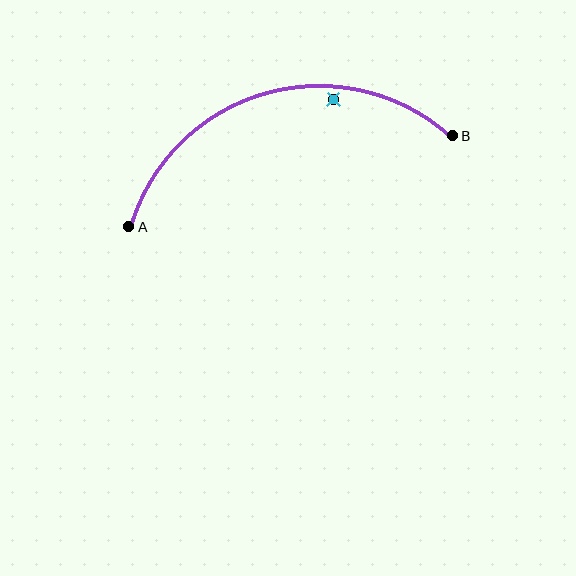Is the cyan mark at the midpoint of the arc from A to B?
No — the cyan mark does not lie on the arc at all. It sits slightly inside the curve.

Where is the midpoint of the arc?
The arc midpoint is the point on the curve farthest from the straight line joining A and B. It sits above that line.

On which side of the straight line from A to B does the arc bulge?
The arc bulges above the straight line connecting A and B.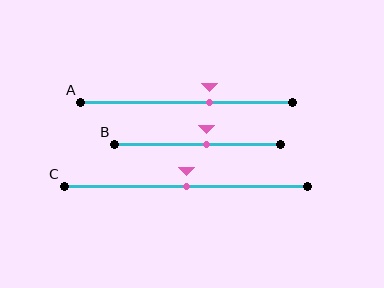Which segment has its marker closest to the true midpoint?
Segment C has its marker closest to the true midpoint.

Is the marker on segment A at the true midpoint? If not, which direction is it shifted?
No, the marker on segment A is shifted to the right by about 11% of the segment length.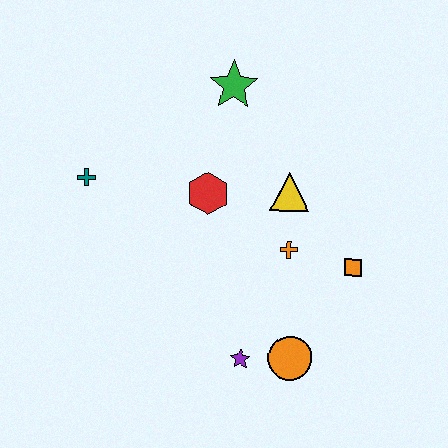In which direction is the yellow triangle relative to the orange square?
The yellow triangle is above the orange square.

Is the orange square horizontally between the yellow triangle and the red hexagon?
No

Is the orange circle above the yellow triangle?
No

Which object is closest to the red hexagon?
The yellow triangle is closest to the red hexagon.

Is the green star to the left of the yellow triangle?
Yes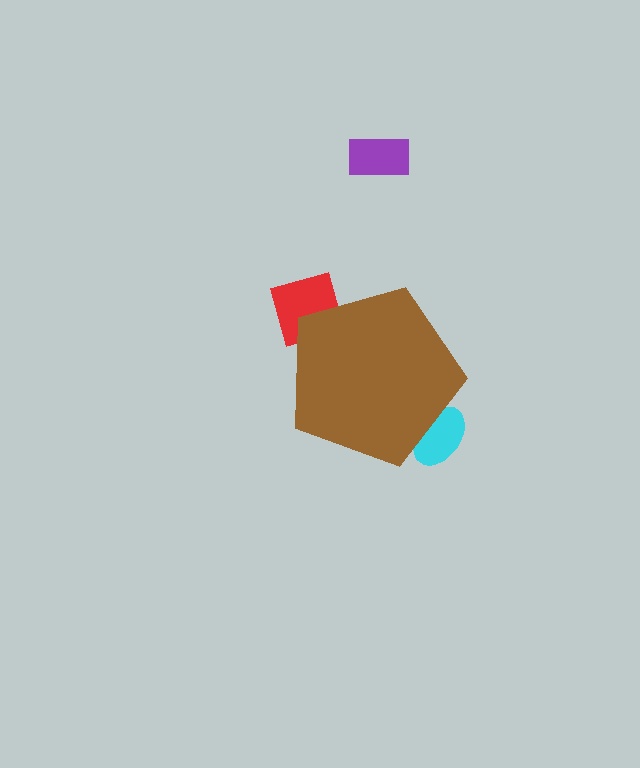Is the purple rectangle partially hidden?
No, the purple rectangle is fully visible.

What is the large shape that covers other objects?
A brown pentagon.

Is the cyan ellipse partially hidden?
Yes, the cyan ellipse is partially hidden behind the brown pentagon.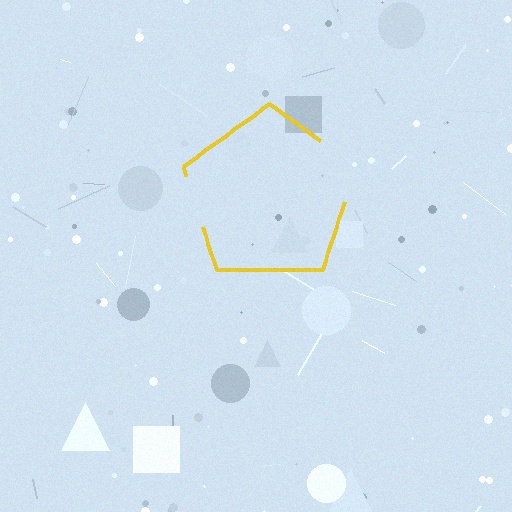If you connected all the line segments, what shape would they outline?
They would outline a pentagon.